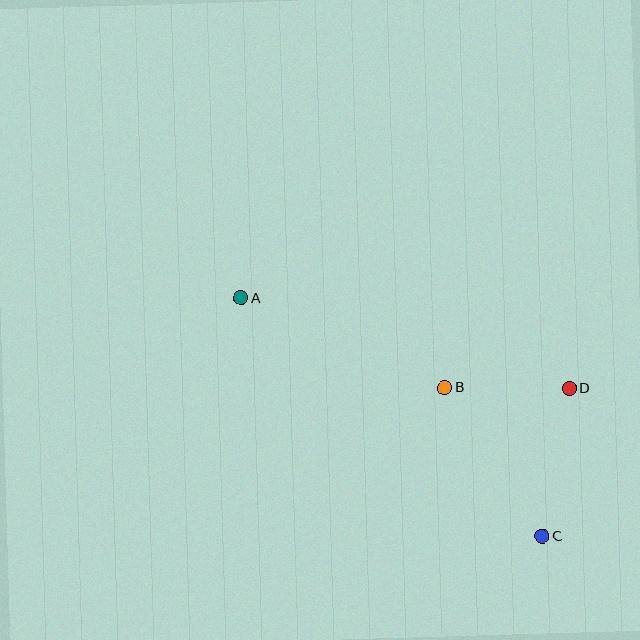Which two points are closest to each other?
Points B and D are closest to each other.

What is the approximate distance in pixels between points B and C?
The distance between B and C is approximately 178 pixels.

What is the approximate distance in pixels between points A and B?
The distance between A and B is approximately 223 pixels.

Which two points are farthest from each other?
Points A and C are farthest from each other.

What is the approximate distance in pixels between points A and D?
The distance between A and D is approximately 341 pixels.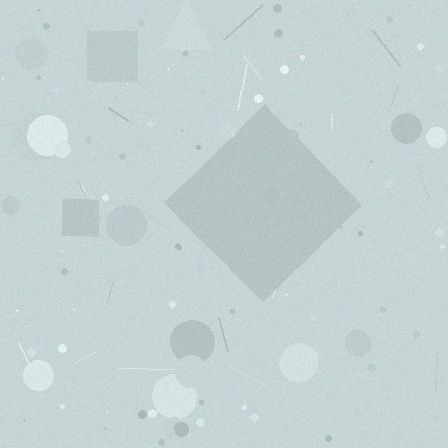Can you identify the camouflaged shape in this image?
The camouflaged shape is a diamond.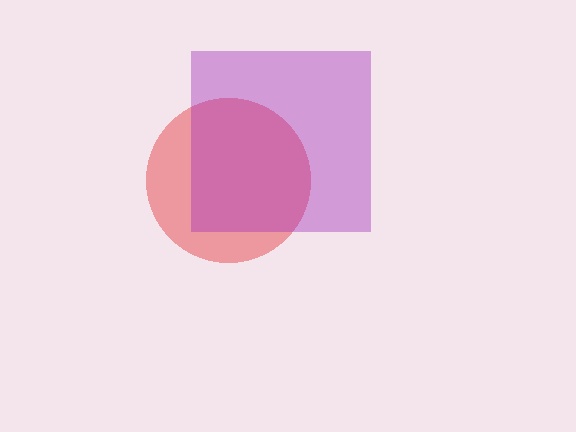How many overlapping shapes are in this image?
There are 2 overlapping shapes in the image.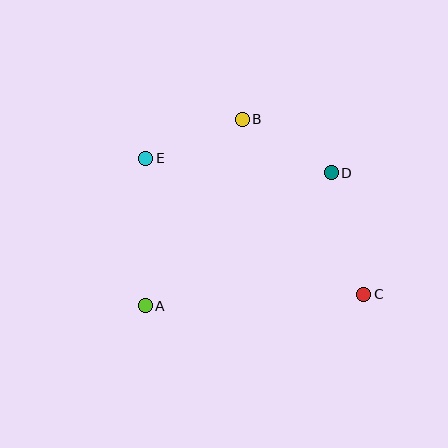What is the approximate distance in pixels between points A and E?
The distance between A and E is approximately 147 pixels.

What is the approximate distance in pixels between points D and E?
The distance between D and E is approximately 186 pixels.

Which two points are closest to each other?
Points B and D are closest to each other.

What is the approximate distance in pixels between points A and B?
The distance between A and B is approximately 211 pixels.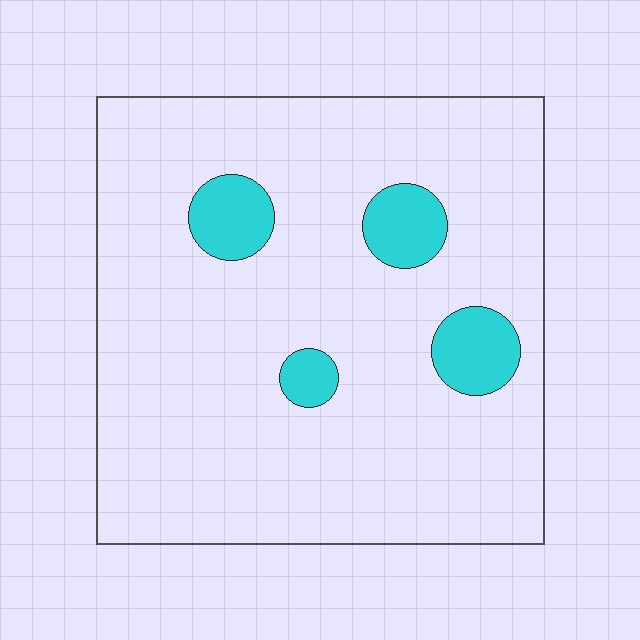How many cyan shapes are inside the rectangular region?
4.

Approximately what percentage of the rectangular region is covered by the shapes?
Approximately 10%.